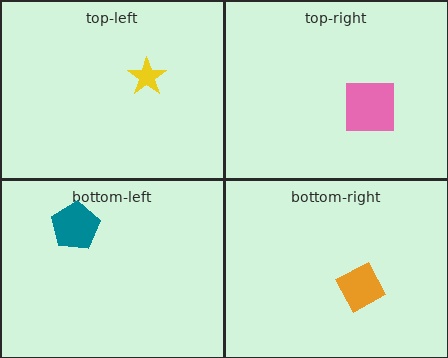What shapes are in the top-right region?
The pink square.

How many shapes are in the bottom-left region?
1.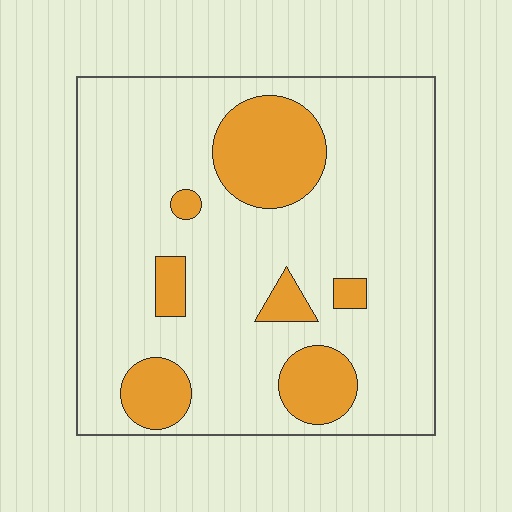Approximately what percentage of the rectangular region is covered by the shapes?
Approximately 20%.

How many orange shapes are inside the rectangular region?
7.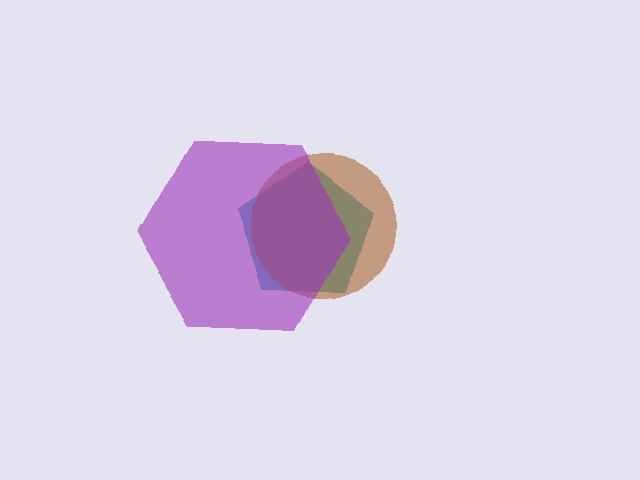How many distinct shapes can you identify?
There are 3 distinct shapes: a teal pentagon, a brown circle, a purple hexagon.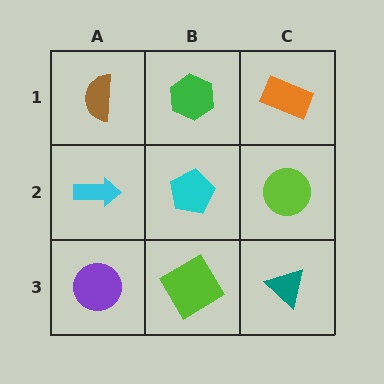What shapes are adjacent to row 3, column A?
A cyan arrow (row 2, column A), a lime diamond (row 3, column B).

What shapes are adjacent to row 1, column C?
A lime circle (row 2, column C), a green hexagon (row 1, column B).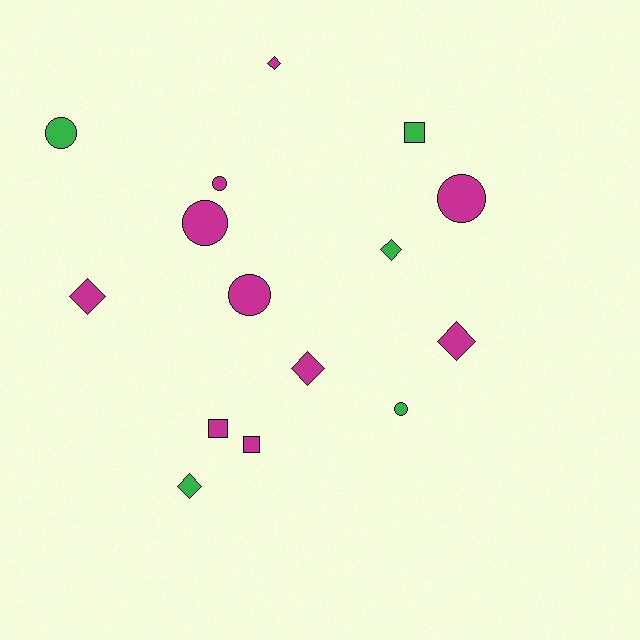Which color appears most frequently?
Magenta, with 10 objects.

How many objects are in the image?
There are 15 objects.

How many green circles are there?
There are 2 green circles.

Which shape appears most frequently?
Circle, with 6 objects.